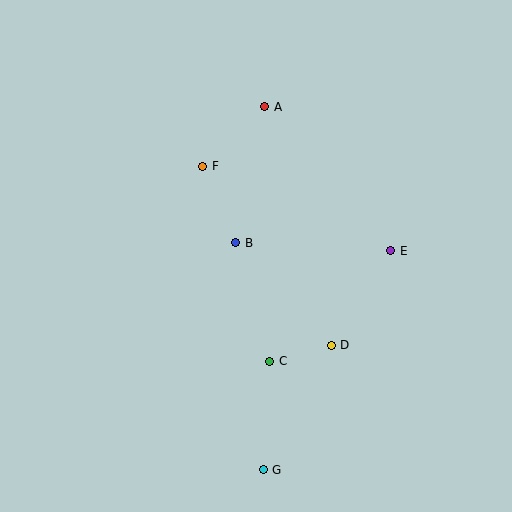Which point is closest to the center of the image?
Point B at (236, 243) is closest to the center.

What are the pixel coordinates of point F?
Point F is at (203, 166).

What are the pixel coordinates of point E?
Point E is at (391, 251).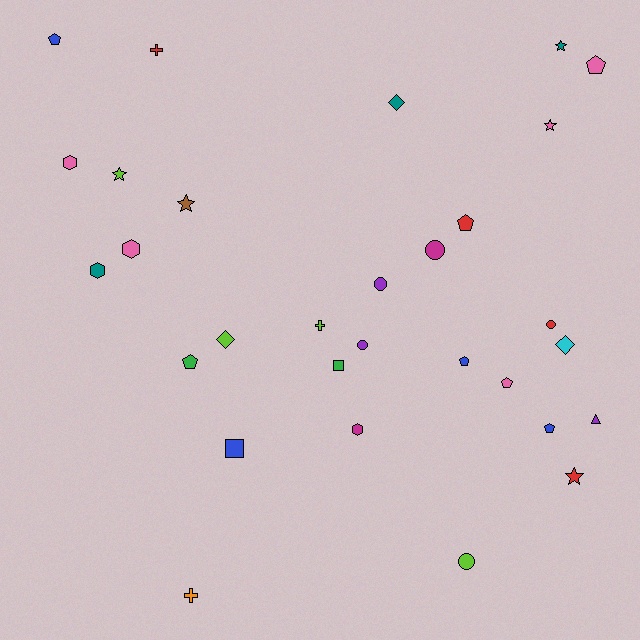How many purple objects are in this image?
There are 3 purple objects.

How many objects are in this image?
There are 30 objects.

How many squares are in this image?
There are 2 squares.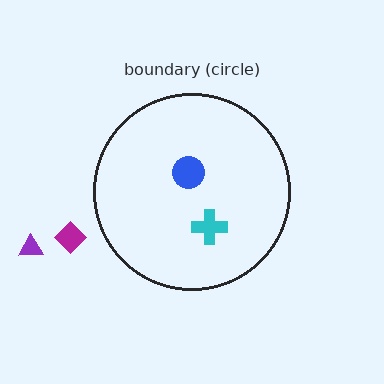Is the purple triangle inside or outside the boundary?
Outside.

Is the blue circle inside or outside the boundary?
Inside.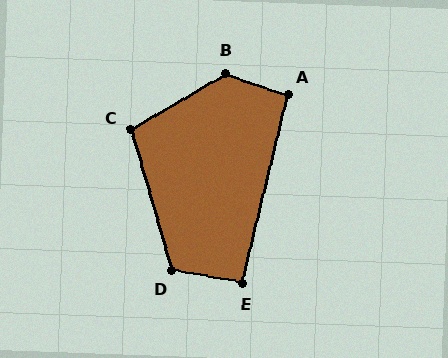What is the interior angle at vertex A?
Approximately 95 degrees (obtuse).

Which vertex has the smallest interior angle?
E, at approximately 94 degrees.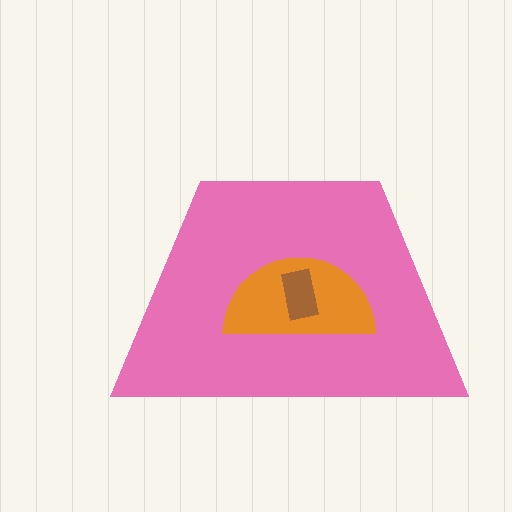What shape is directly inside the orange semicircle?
The brown rectangle.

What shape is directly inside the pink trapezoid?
The orange semicircle.